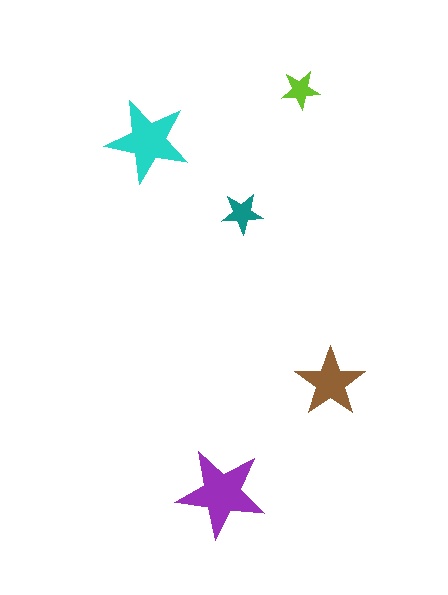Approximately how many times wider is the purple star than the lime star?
About 2.5 times wider.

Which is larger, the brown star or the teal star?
The brown one.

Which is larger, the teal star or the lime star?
The teal one.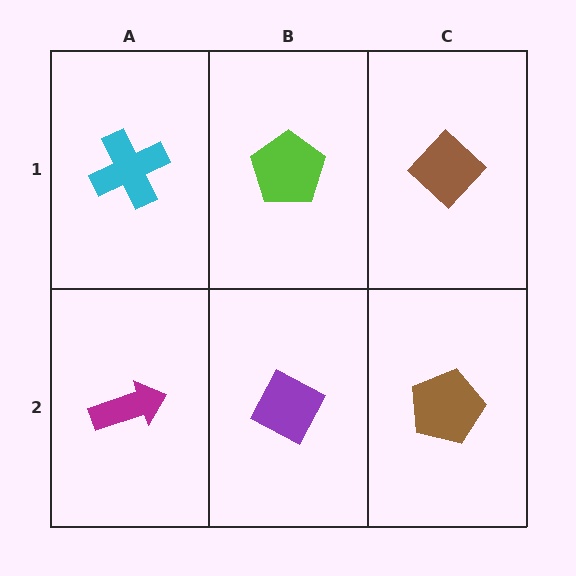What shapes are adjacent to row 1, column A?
A magenta arrow (row 2, column A), a lime pentagon (row 1, column B).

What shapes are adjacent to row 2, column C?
A brown diamond (row 1, column C), a purple diamond (row 2, column B).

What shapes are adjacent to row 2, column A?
A cyan cross (row 1, column A), a purple diamond (row 2, column B).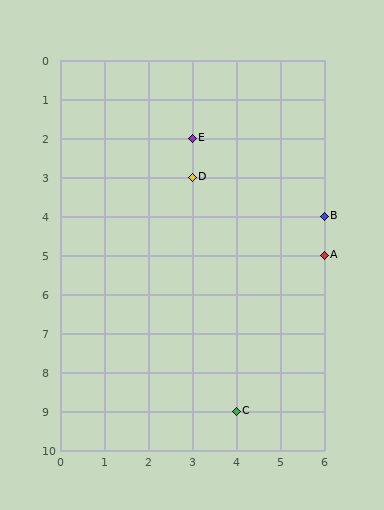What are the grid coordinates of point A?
Point A is at grid coordinates (6, 5).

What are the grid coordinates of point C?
Point C is at grid coordinates (4, 9).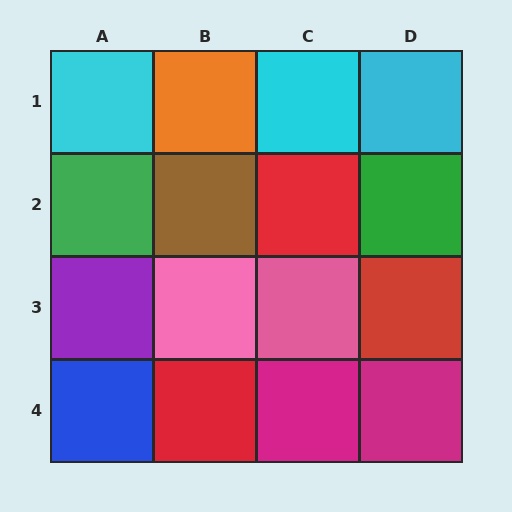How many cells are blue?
1 cell is blue.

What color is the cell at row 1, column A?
Cyan.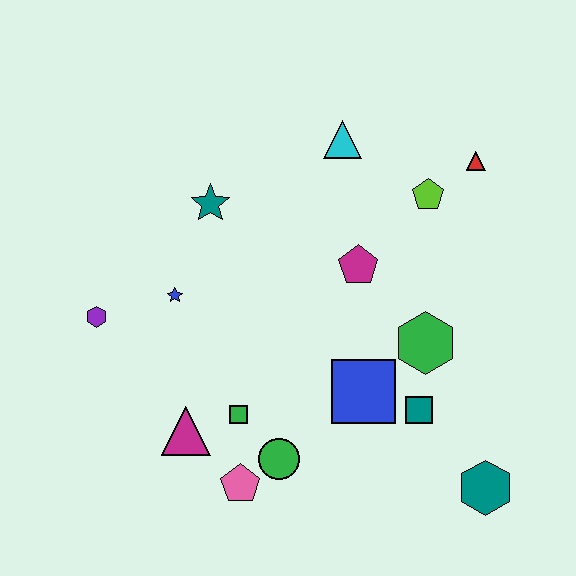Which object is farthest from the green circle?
The red triangle is farthest from the green circle.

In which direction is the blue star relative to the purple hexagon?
The blue star is to the right of the purple hexagon.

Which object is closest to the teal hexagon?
The teal square is closest to the teal hexagon.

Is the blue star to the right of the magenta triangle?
No